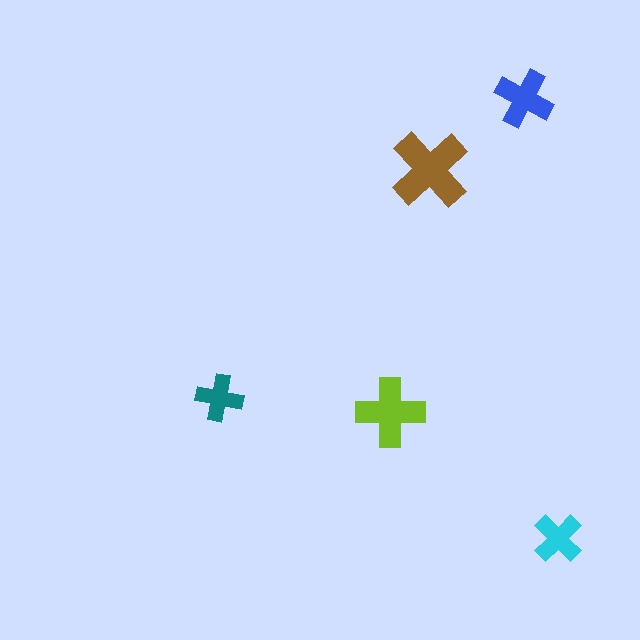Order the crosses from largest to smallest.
the brown one, the lime one, the blue one, the cyan one, the teal one.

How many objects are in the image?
There are 5 objects in the image.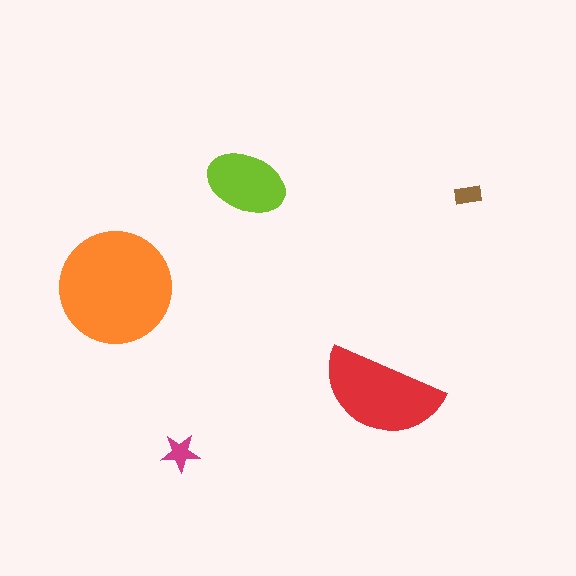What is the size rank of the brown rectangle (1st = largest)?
5th.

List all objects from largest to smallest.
The orange circle, the red semicircle, the lime ellipse, the magenta star, the brown rectangle.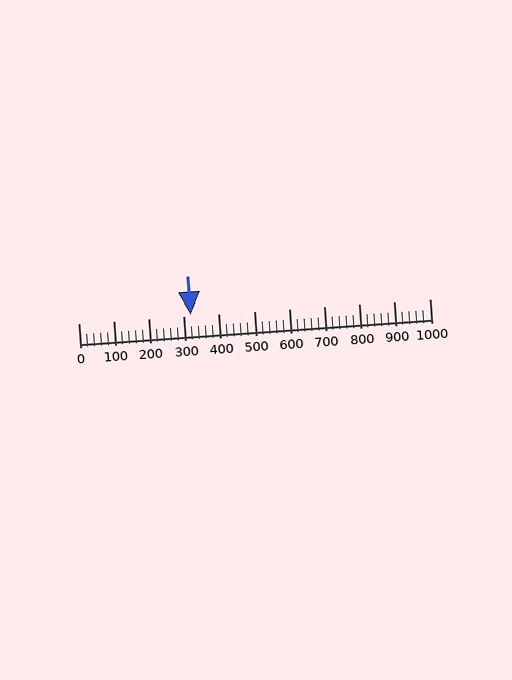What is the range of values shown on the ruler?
The ruler shows values from 0 to 1000.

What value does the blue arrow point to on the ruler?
The blue arrow points to approximately 320.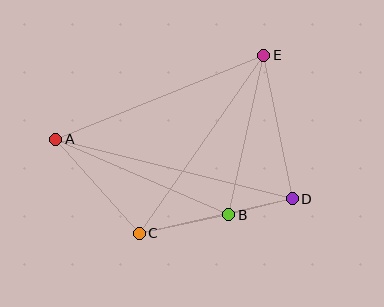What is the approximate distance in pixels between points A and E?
The distance between A and E is approximately 224 pixels.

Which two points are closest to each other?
Points B and D are closest to each other.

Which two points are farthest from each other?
Points A and D are farthest from each other.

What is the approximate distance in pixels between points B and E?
The distance between B and E is approximately 163 pixels.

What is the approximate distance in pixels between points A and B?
The distance between A and B is approximately 189 pixels.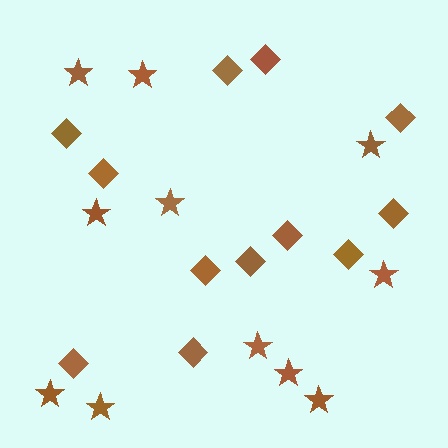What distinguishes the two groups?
There are 2 groups: one group of stars (11) and one group of diamonds (12).